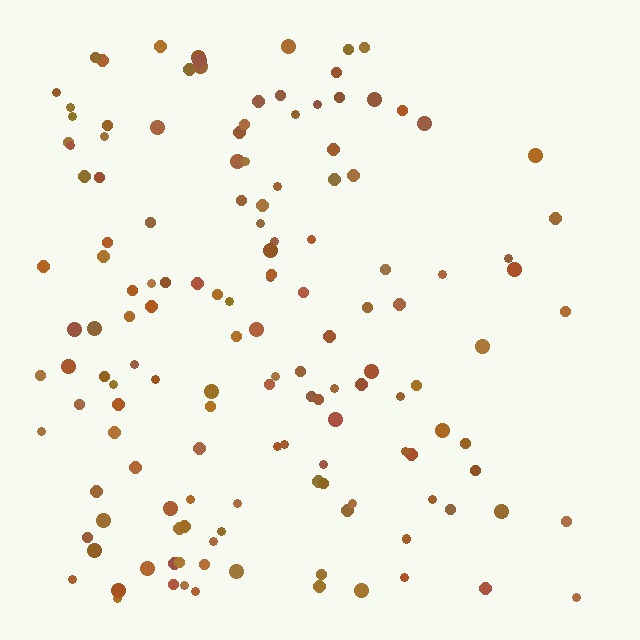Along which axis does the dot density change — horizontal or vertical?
Horizontal.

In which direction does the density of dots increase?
From right to left, with the left side densest.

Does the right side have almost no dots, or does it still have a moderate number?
Still a moderate number, just noticeably fewer than the left.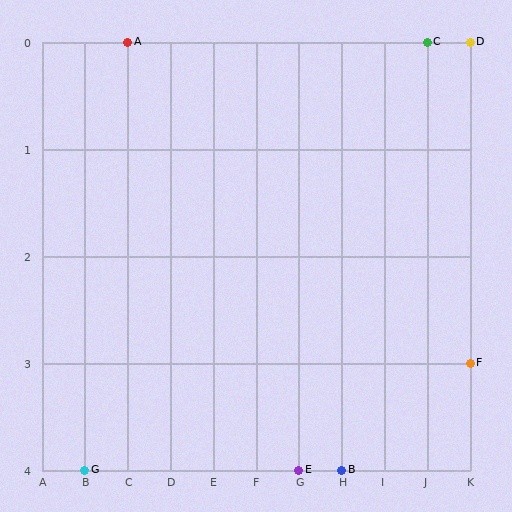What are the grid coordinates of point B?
Point B is at grid coordinates (H, 4).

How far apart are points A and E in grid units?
Points A and E are 4 columns and 4 rows apart (about 5.7 grid units diagonally).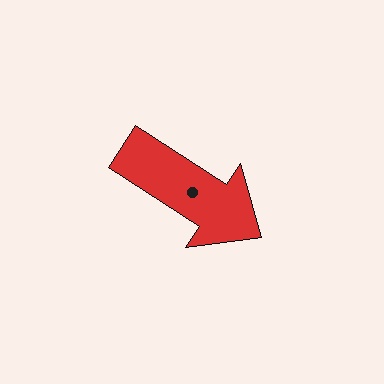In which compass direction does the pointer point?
Southeast.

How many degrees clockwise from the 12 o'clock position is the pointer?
Approximately 123 degrees.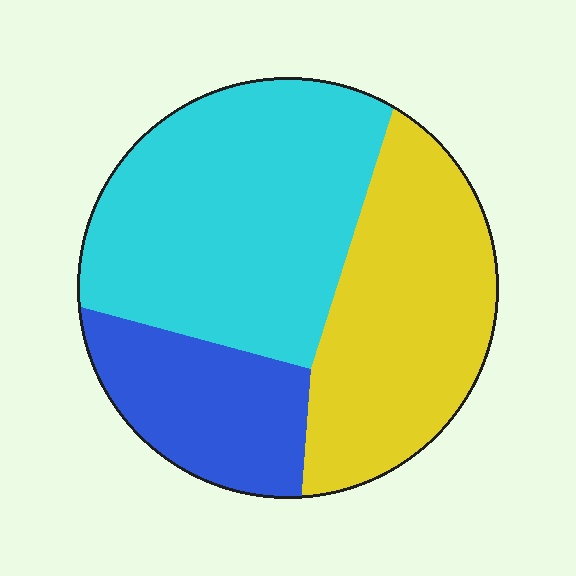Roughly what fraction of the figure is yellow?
Yellow takes up between a quarter and a half of the figure.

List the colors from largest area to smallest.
From largest to smallest: cyan, yellow, blue.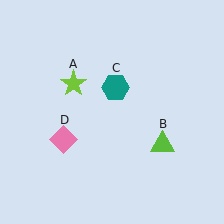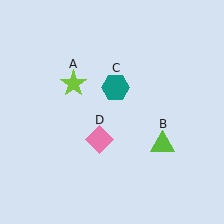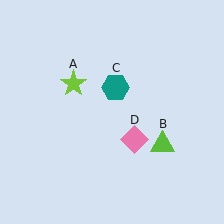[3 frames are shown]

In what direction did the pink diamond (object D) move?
The pink diamond (object D) moved right.